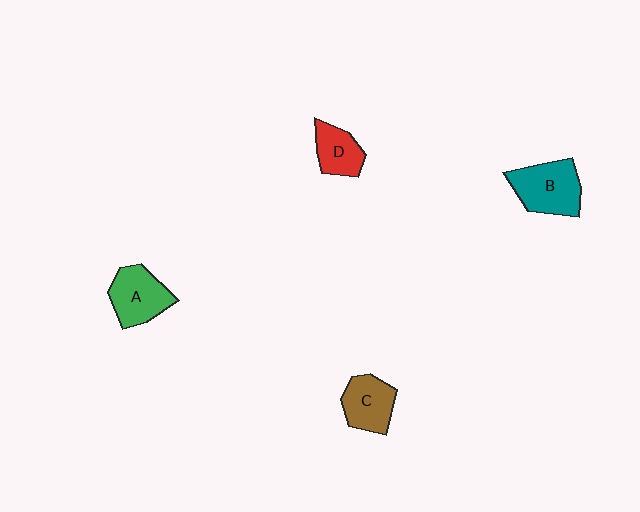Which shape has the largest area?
Shape B (teal).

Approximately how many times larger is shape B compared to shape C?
Approximately 1.3 times.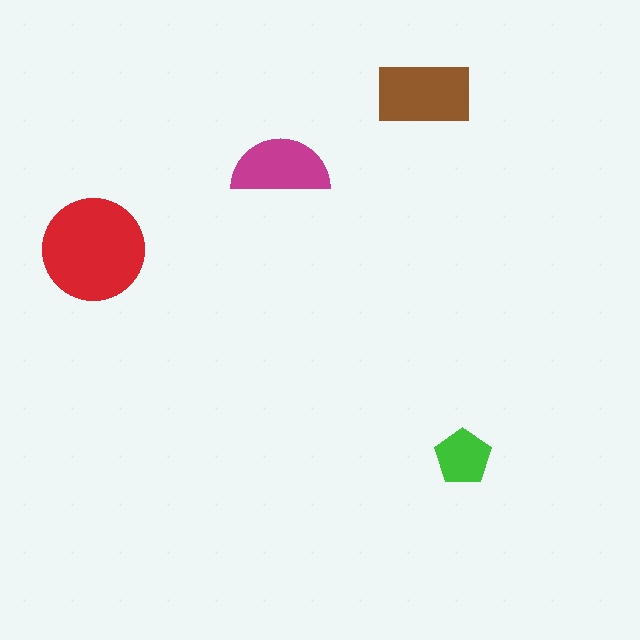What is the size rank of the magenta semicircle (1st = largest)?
3rd.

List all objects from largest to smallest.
The red circle, the brown rectangle, the magenta semicircle, the green pentagon.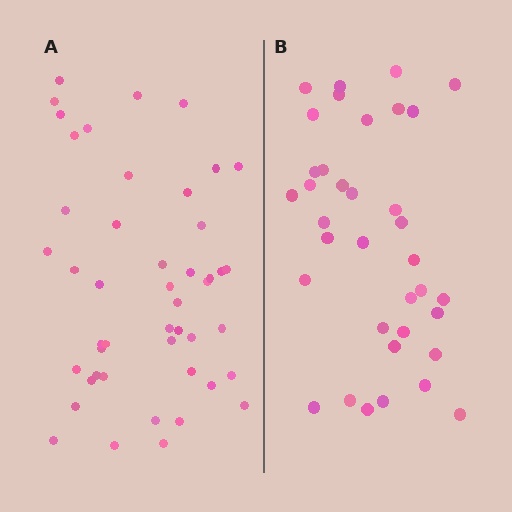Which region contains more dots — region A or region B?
Region A (the left region) has more dots.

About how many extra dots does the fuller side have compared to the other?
Region A has roughly 12 or so more dots than region B.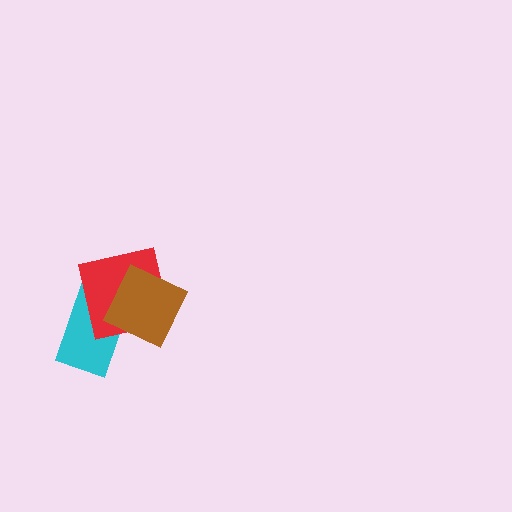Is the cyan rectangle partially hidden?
Yes, it is partially covered by another shape.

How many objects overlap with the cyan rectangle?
2 objects overlap with the cyan rectangle.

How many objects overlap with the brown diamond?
2 objects overlap with the brown diamond.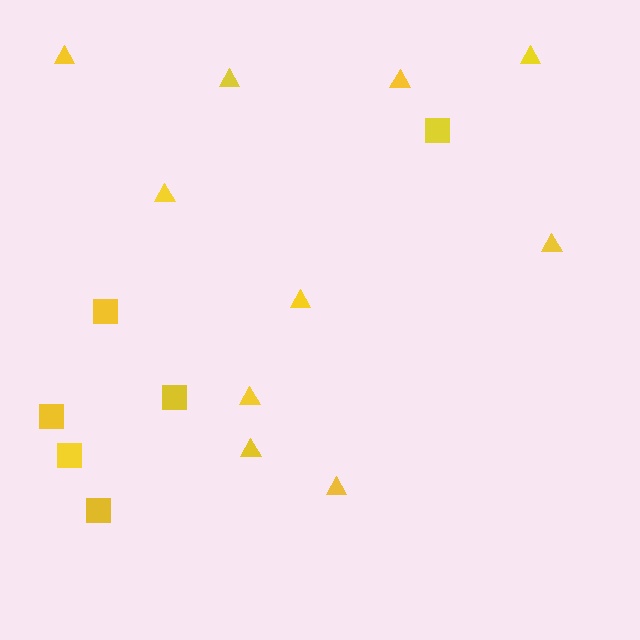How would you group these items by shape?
There are 2 groups: one group of triangles (10) and one group of squares (6).